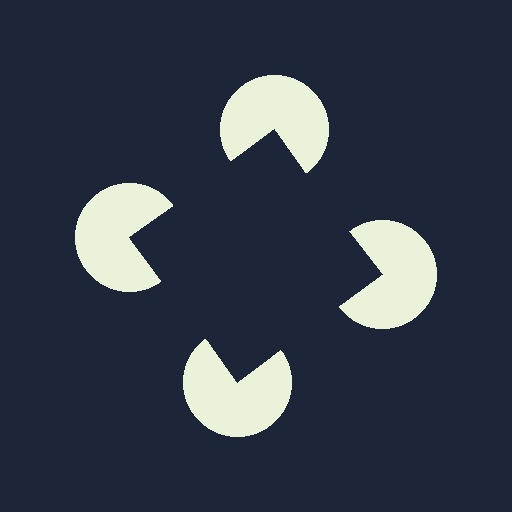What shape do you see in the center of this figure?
An illusory square — its edges are inferred from the aligned wedge cuts in the pac-man discs, not physically drawn.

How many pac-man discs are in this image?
There are 4 — one at each vertex of the illusory square.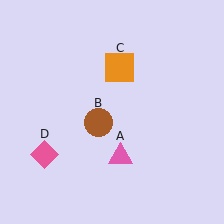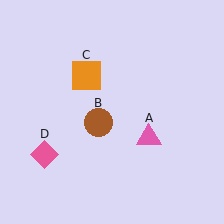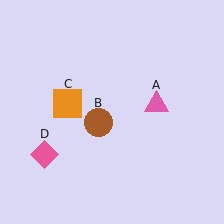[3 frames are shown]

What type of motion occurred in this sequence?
The pink triangle (object A), orange square (object C) rotated counterclockwise around the center of the scene.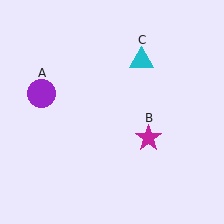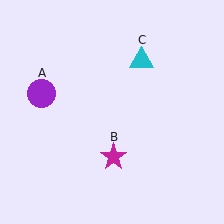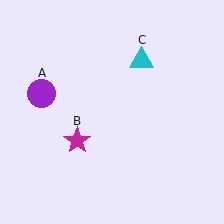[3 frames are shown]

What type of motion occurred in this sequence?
The magenta star (object B) rotated clockwise around the center of the scene.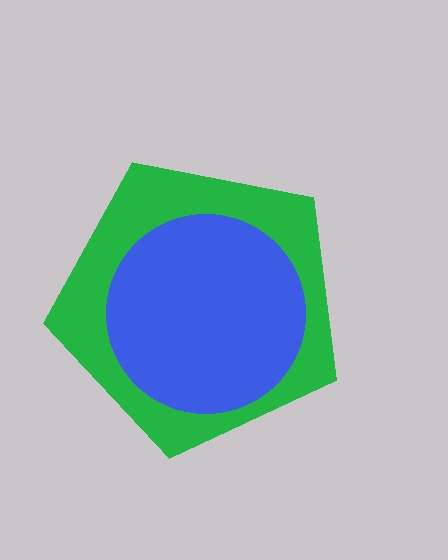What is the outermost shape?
The green pentagon.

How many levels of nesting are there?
2.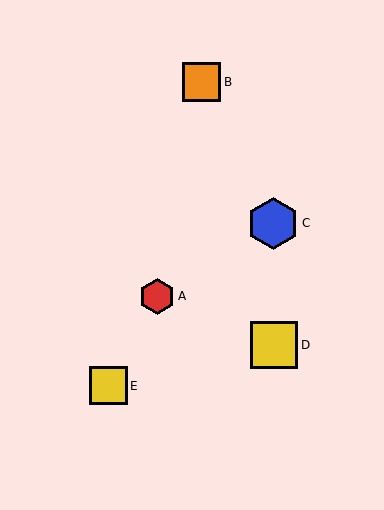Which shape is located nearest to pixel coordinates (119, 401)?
The yellow square (labeled E) at (108, 386) is nearest to that location.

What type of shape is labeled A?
Shape A is a red hexagon.